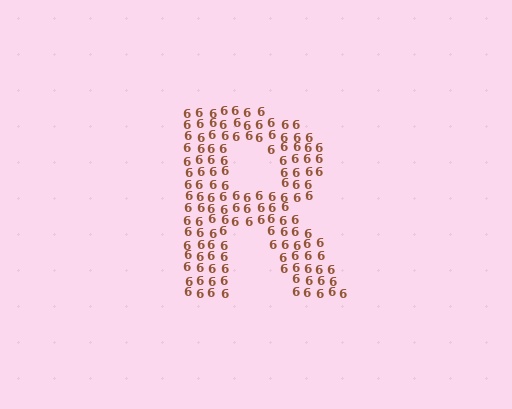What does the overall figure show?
The overall figure shows the letter R.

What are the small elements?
The small elements are digit 6's.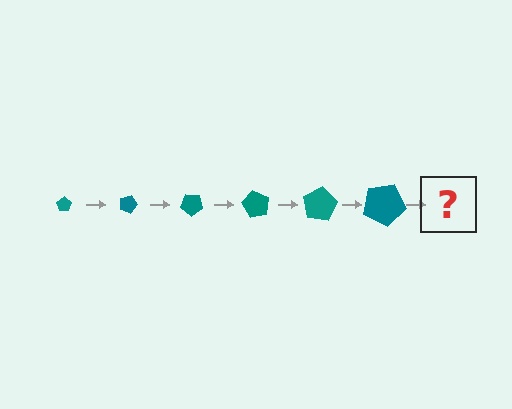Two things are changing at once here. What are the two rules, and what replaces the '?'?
The two rules are that the pentagon grows larger each step and it rotates 20 degrees each step. The '?' should be a pentagon, larger than the previous one and rotated 120 degrees from the start.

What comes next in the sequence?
The next element should be a pentagon, larger than the previous one and rotated 120 degrees from the start.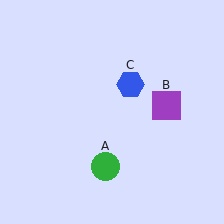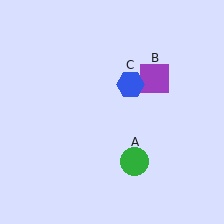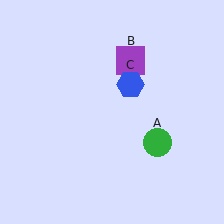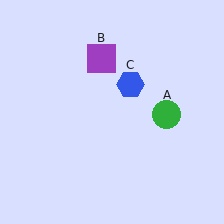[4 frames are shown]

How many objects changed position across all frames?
2 objects changed position: green circle (object A), purple square (object B).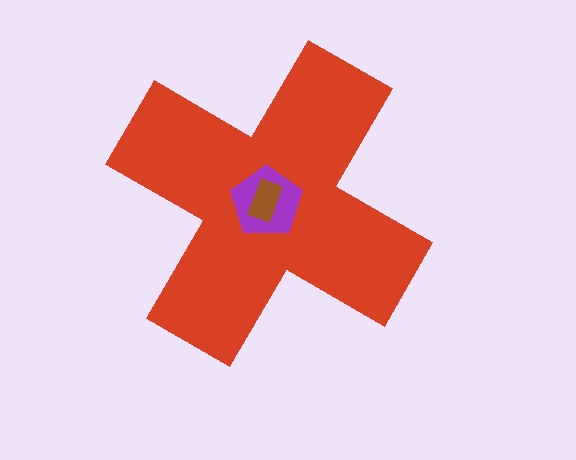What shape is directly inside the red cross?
The purple pentagon.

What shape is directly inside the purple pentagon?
The brown rectangle.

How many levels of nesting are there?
3.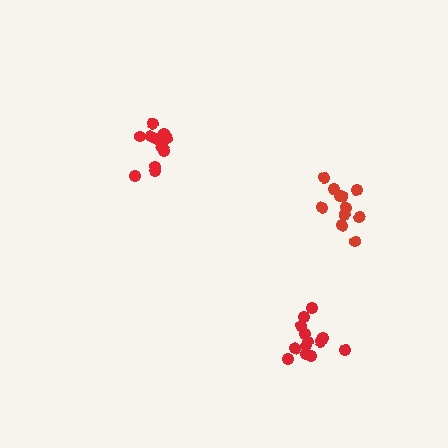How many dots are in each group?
Group 1: 12 dots, Group 2: 13 dots, Group 3: 11 dots (36 total).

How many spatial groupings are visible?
There are 3 spatial groupings.